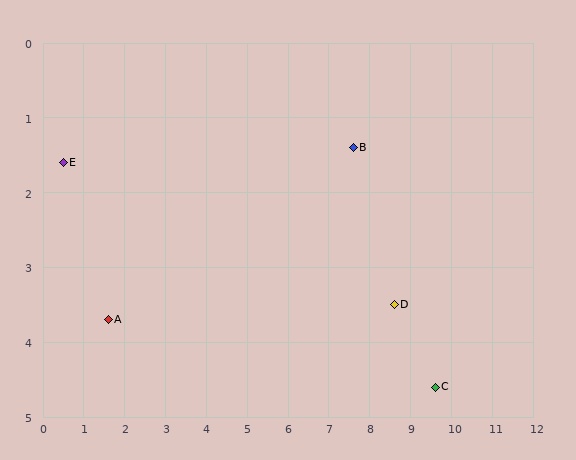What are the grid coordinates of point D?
Point D is at approximately (8.6, 3.5).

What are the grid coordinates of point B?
Point B is at approximately (7.6, 1.4).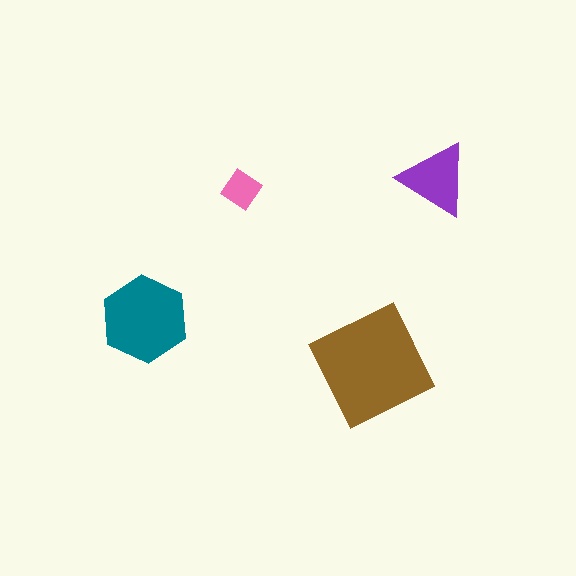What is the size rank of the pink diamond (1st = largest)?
4th.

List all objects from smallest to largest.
The pink diamond, the purple triangle, the teal hexagon, the brown square.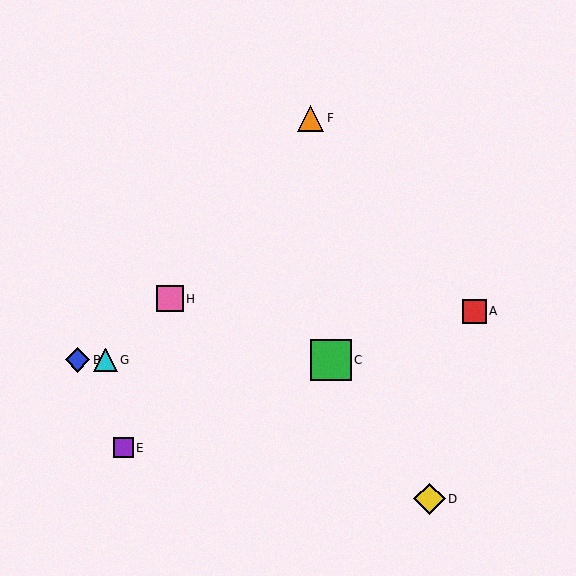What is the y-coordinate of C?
Object C is at y≈360.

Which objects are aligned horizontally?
Objects B, C, G are aligned horizontally.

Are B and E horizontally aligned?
No, B is at y≈360 and E is at y≈448.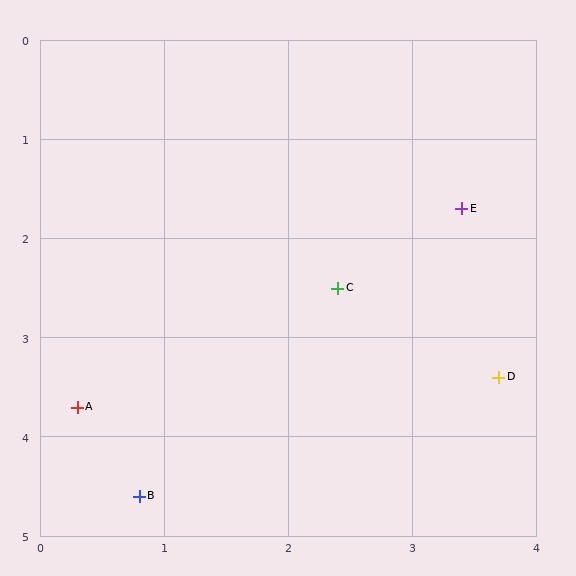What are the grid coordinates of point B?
Point B is at approximately (0.8, 4.6).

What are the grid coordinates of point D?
Point D is at approximately (3.7, 3.4).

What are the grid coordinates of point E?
Point E is at approximately (3.4, 1.7).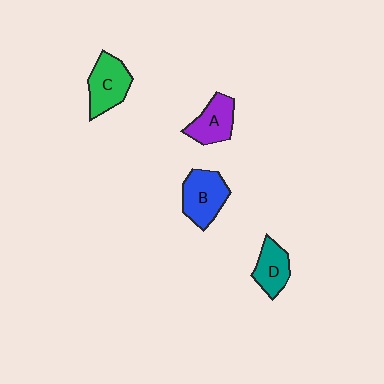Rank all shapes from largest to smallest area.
From largest to smallest: B (blue), C (green), A (purple), D (teal).